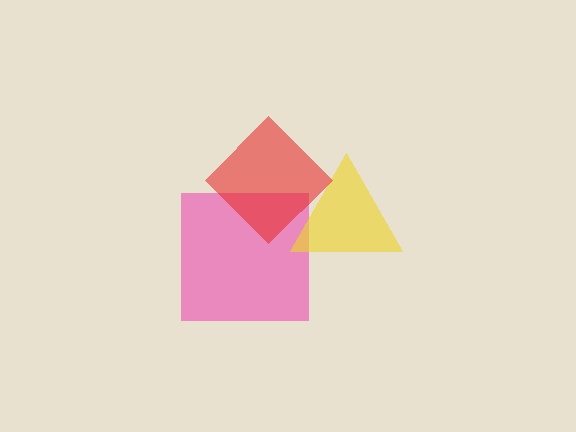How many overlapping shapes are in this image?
There are 3 overlapping shapes in the image.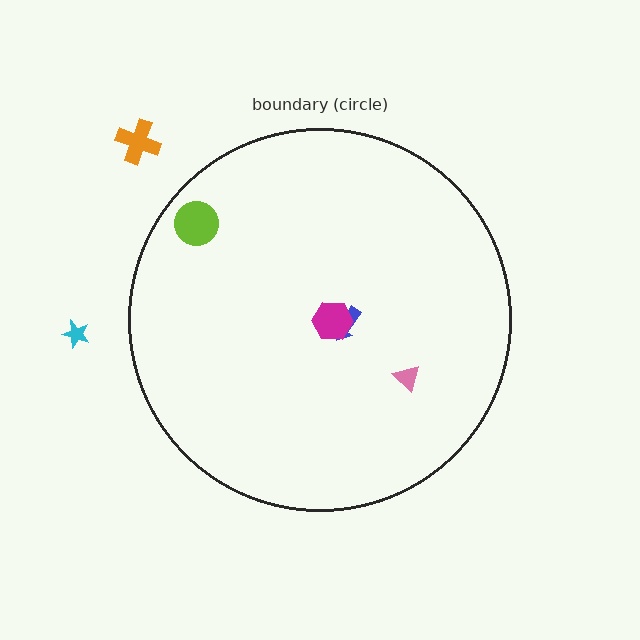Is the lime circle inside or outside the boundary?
Inside.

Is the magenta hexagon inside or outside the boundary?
Inside.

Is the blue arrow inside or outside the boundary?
Inside.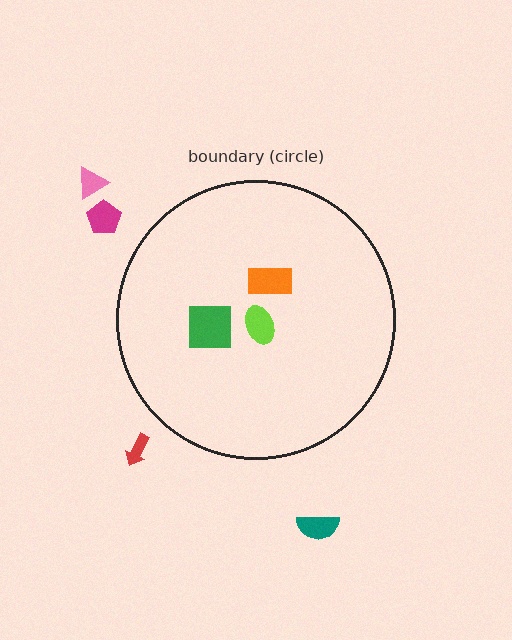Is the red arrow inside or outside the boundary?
Outside.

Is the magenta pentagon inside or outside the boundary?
Outside.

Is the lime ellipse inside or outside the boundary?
Inside.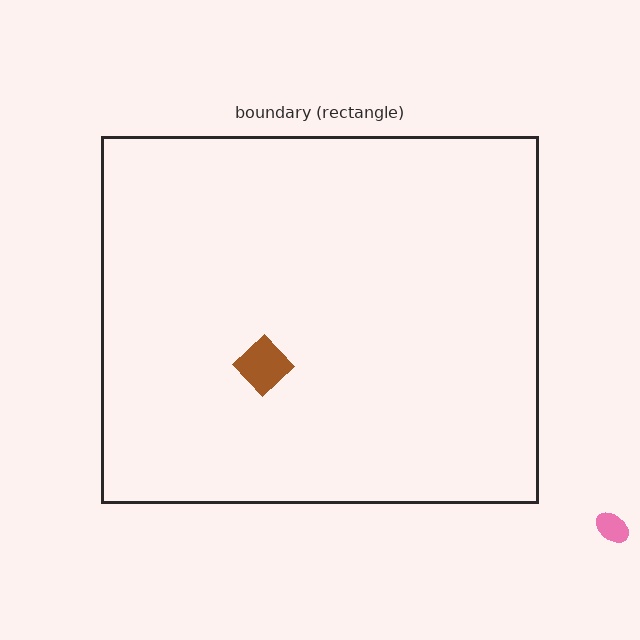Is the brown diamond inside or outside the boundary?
Inside.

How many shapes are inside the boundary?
1 inside, 1 outside.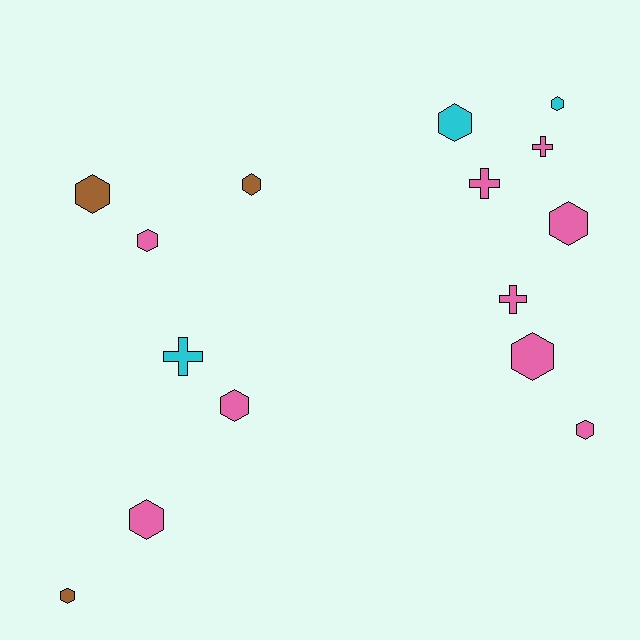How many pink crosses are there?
There are 3 pink crosses.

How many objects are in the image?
There are 15 objects.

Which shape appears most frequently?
Hexagon, with 11 objects.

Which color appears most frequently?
Pink, with 9 objects.